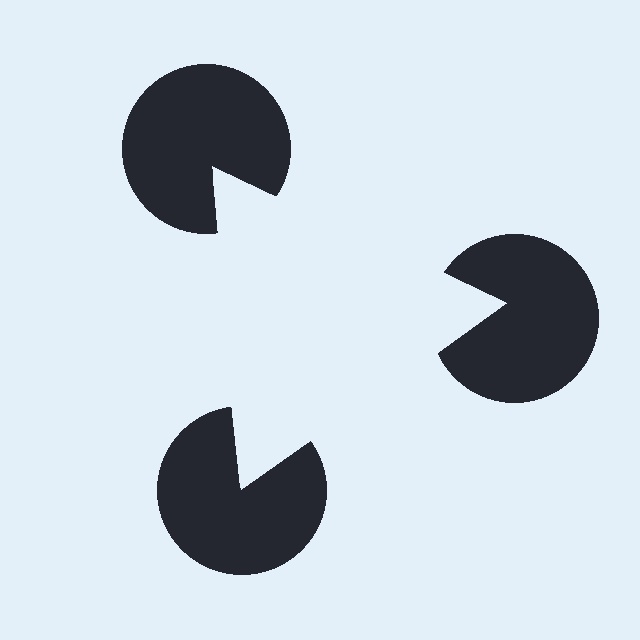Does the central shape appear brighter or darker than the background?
It typically appears slightly brighter than the background, even though no actual brightness change is drawn.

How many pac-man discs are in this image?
There are 3 — one at each vertex of the illusory triangle.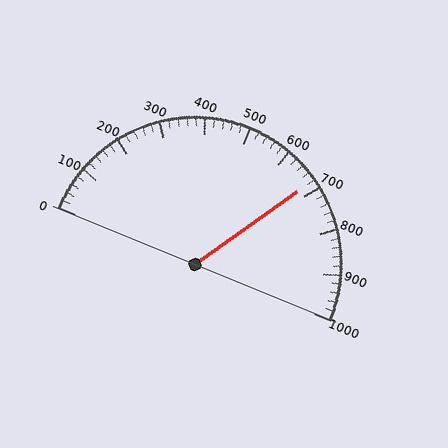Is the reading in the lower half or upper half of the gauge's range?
The reading is in the upper half of the range (0 to 1000).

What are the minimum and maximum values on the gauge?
The gauge ranges from 0 to 1000.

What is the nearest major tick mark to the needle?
The nearest major tick mark is 700.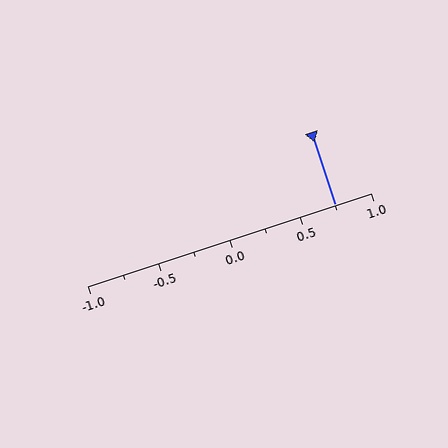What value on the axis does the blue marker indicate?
The marker indicates approximately 0.75.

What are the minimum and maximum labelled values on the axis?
The axis runs from -1.0 to 1.0.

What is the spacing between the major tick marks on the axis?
The major ticks are spaced 0.5 apart.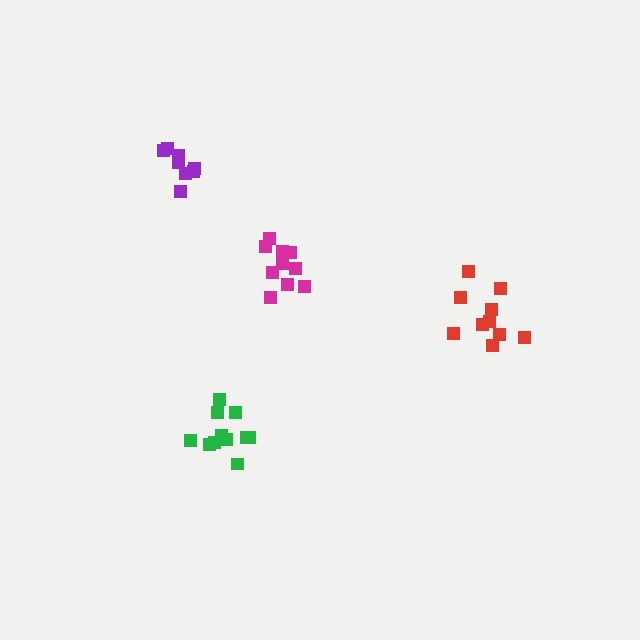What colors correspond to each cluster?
The clusters are colored: green, purple, magenta, red.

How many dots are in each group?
Group 1: 11 dots, Group 2: 8 dots, Group 3: 10 dots, Group 4: 10 dots (39 total).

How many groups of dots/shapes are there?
There are 4 groups.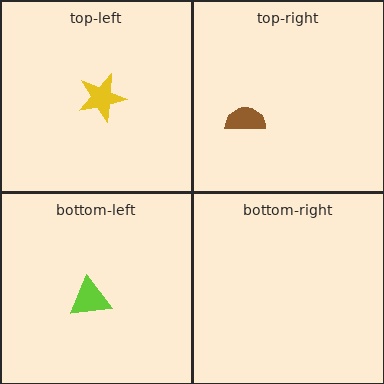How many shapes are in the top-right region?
1.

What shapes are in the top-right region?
The brown semicircle.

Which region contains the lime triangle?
The bottom-left region.